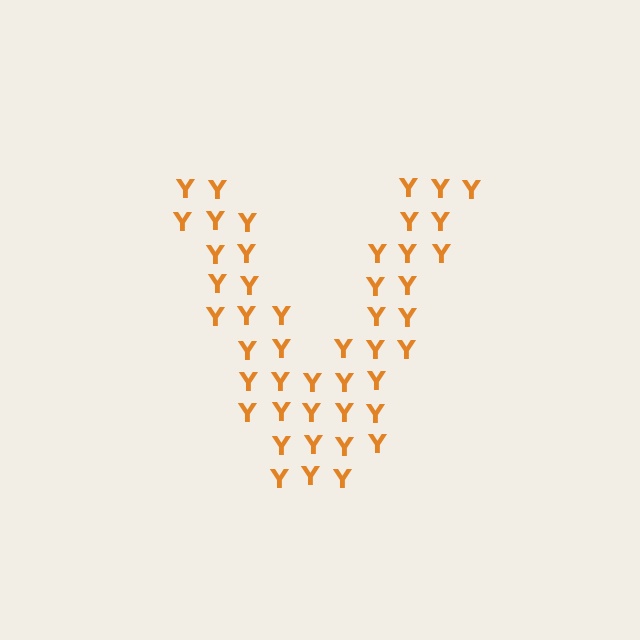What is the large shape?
The large shape is the letter V.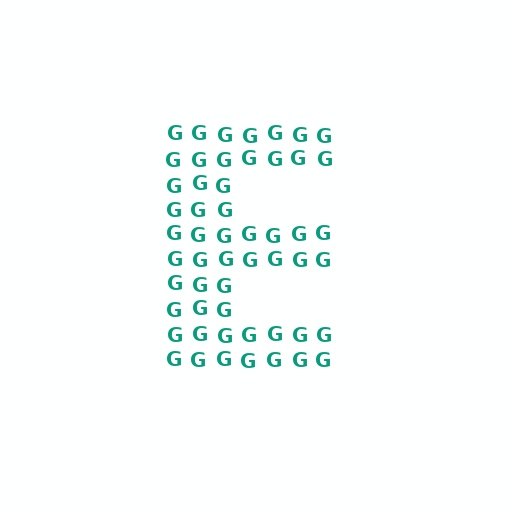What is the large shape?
The large shape is the letter E.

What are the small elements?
The small elements are letter G's.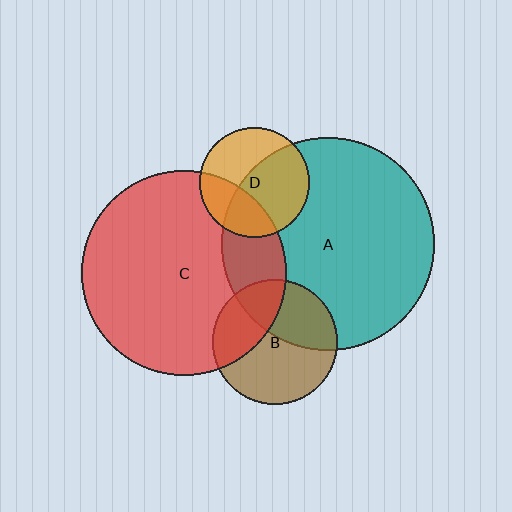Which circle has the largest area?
Circle A (teal).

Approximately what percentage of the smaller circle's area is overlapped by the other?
Approximately 40%.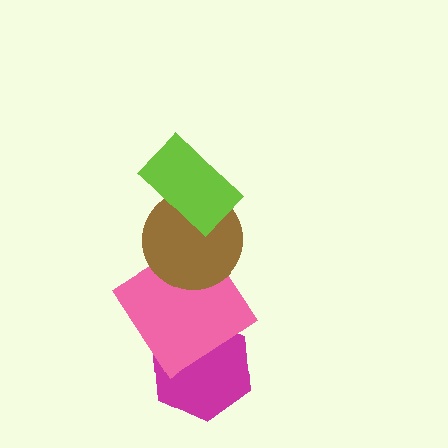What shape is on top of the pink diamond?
The brown circle is on top of the pink diamond.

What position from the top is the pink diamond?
The pink diamond is 3rd from the top.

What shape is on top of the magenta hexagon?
The pink diamond is on top of the magenta hexagon.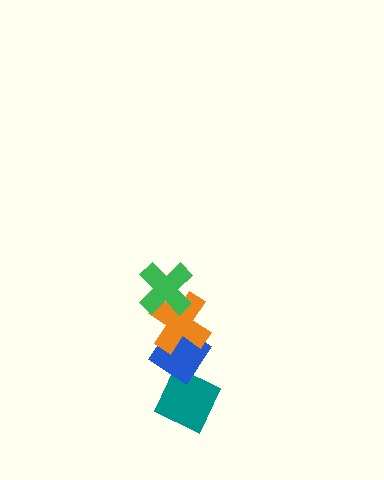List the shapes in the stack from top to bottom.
From top to bottom: the green cross, the orange cross, the blue diamond, the teal diamond.